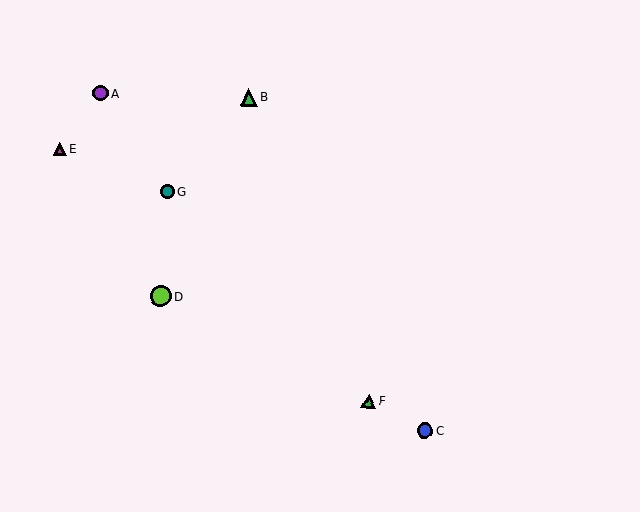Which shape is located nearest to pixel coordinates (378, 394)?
The green triangle (labeled F) at (369, 401) is nearest to that location.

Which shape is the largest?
The lime circle (labeled D) is the largest.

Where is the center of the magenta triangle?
The center of the magenta triangle is at (60, 149).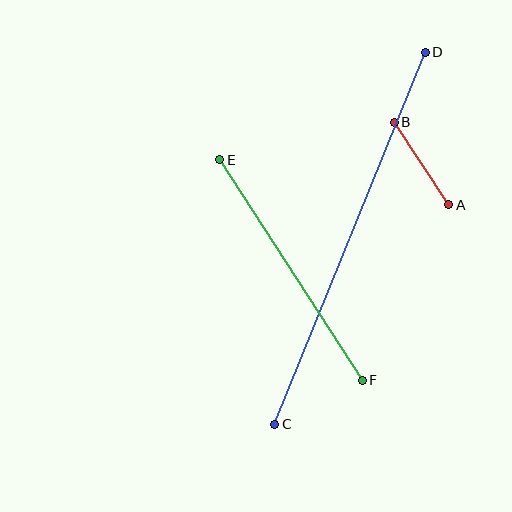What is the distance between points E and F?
The distance is approximately 263 pixels.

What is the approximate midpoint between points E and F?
The midpoint is at approximately (291, 270) pixels.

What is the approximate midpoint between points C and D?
The midpoint is at approximately (350, 238) pixels.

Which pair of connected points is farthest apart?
Points C and D are farthest apart.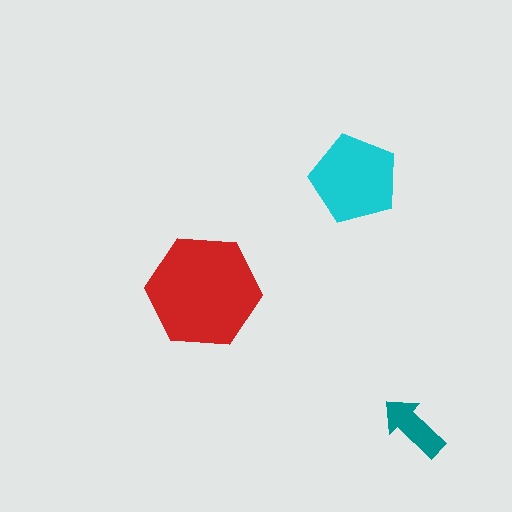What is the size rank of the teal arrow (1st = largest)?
3rd.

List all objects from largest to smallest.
The red hexagon, the cyan pentagon, the teal arrow.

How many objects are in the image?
There are 3 objects in the image.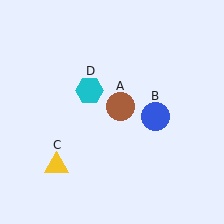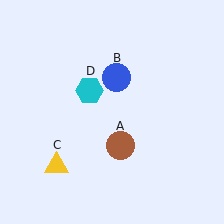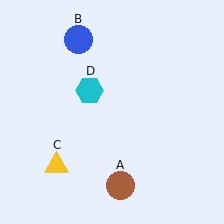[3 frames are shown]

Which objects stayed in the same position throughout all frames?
Yellow triangle (object C) and cyan hexagon (object D) remained stationary.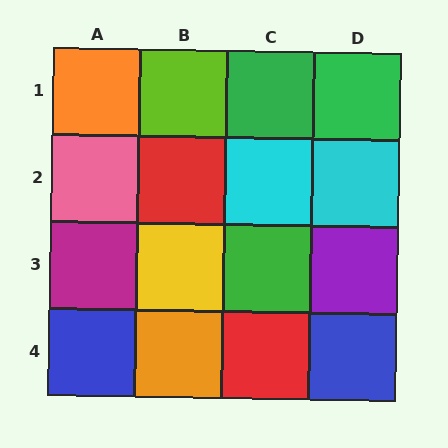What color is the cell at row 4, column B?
Orange.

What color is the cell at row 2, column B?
Red.